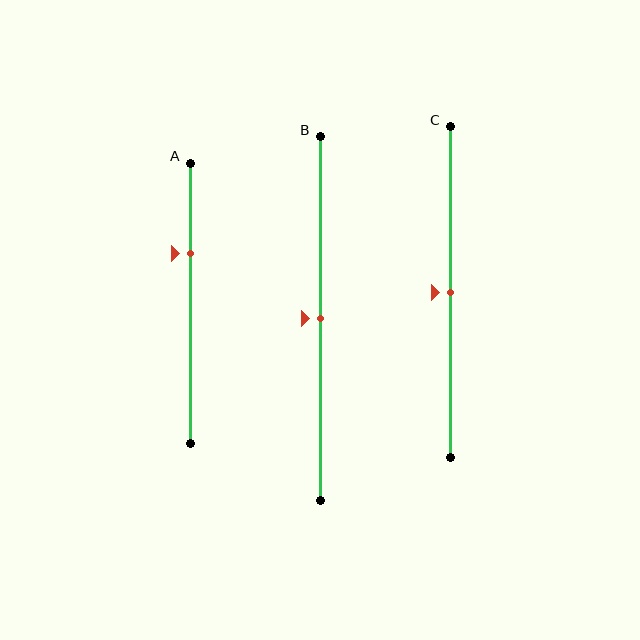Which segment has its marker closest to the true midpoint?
Segment B has its marker closest to the true midpoint.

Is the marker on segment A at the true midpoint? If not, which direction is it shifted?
No, the marker on segment A is shifted upward by about 18% of the segment length.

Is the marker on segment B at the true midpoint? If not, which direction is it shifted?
Yes, the marker on segment B is at the true midpoint.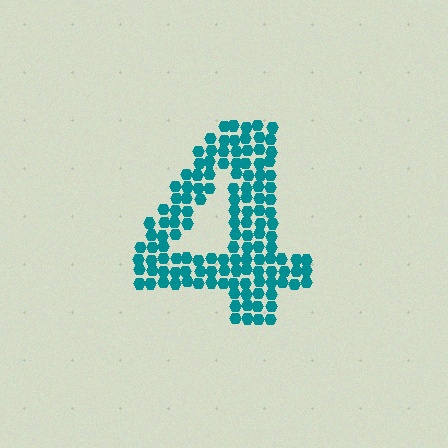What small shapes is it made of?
It is made of small hexagons.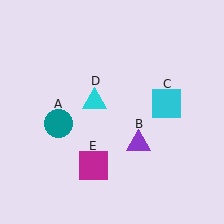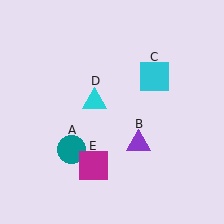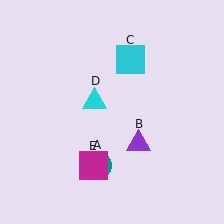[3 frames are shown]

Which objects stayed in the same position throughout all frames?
Purple triangle (object B) and cyan triangle (object D) and magenta square (object E) remained stationary.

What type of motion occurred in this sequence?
The teal circle (object A), cyan square (object C) rotated counterclockwise around the center of the scene.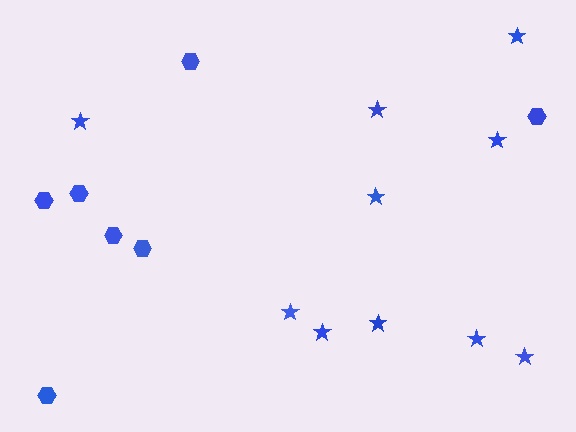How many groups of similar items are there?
There are 2 groups: one group of hexagons (7) and one group of stars (10).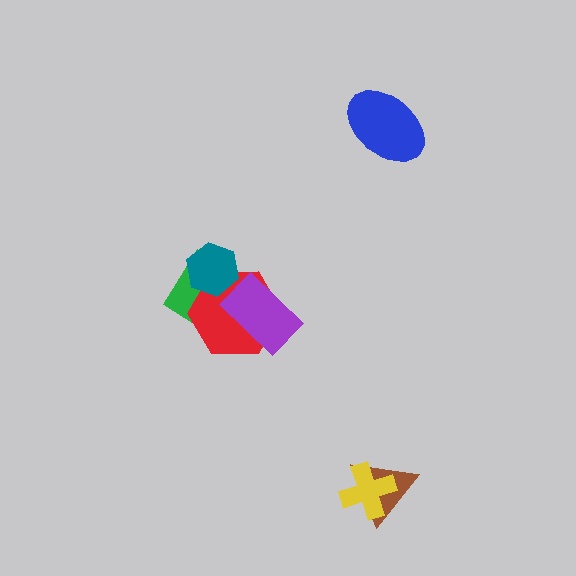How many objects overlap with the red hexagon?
3 objects overlap with the red hexagon.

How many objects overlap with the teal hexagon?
2 objects overlap with the teal hexagon.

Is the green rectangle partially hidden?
Yes, it is partially covered by another shape.